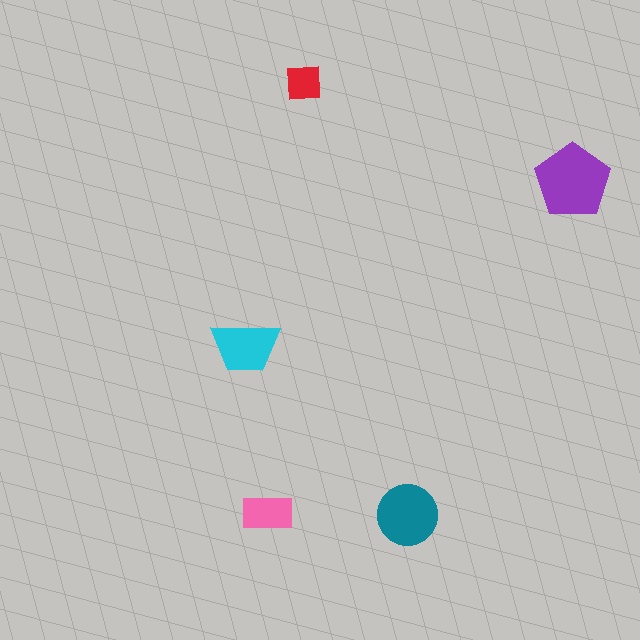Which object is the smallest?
The red square.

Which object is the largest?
The purple pentagon.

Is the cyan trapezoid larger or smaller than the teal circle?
Smaller.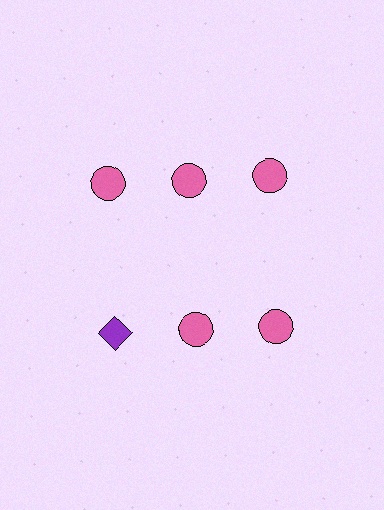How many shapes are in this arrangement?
There are 6 shapes arranged in a grid pattern.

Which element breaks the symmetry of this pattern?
The purple diamond in the second row, leftmost column breaks the symmetry. All other shapes are pink circles.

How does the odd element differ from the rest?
It differs in both color (purple instead of pink) and shape (diamond instead of circle).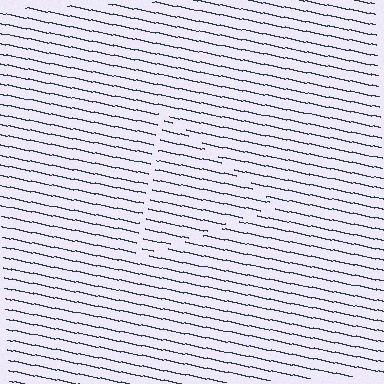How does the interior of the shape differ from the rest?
The interior of the shape contains the same grating, shifted by half a period — the contour is defined by the phase discontinuity where line-ends from the inner and outer gratings abut.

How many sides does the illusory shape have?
3 sides — the line-ends trace a triangle.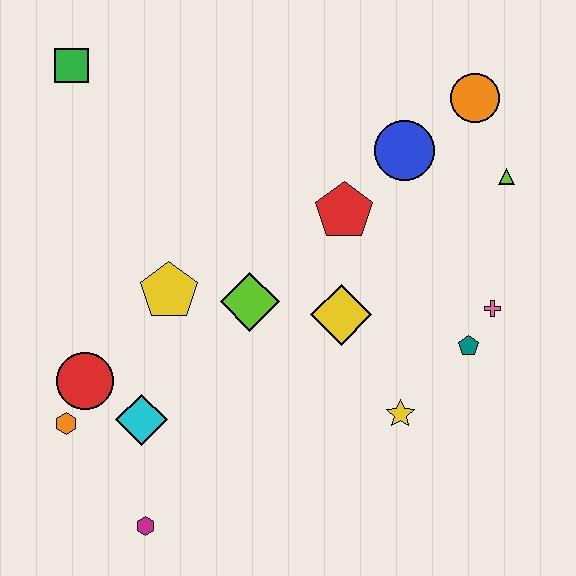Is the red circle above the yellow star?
Yes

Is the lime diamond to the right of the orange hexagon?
Yes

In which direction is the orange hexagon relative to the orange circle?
The orange hexagon is to the left of the orange circle.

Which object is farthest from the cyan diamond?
The orange circle is farthest from the cyan diamond.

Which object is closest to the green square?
The yellow pentagon is closest to the green square.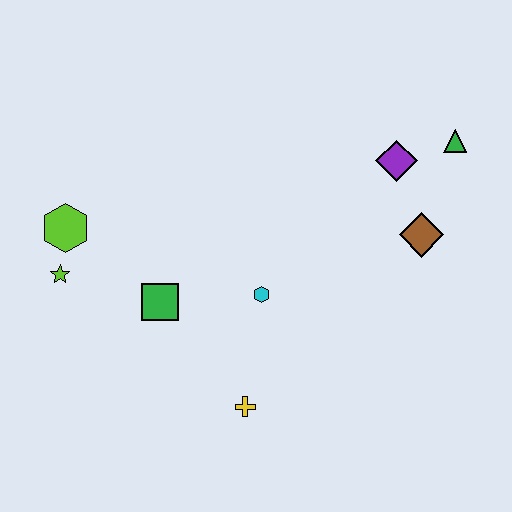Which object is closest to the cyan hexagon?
The green square is closest to the cyan hexagon.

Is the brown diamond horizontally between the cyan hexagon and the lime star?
No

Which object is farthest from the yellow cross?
The green triangle is farthest from the yellow cross.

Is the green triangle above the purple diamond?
Yes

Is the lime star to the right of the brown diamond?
No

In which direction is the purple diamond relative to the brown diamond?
The purple diamond is above the brown diamond.